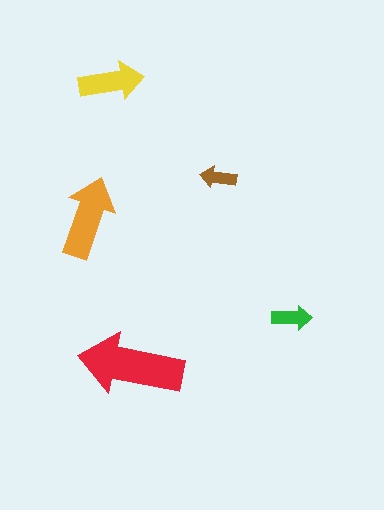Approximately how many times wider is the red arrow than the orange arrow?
About 1.5 times wider.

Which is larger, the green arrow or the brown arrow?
The green one.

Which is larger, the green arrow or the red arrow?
The red one.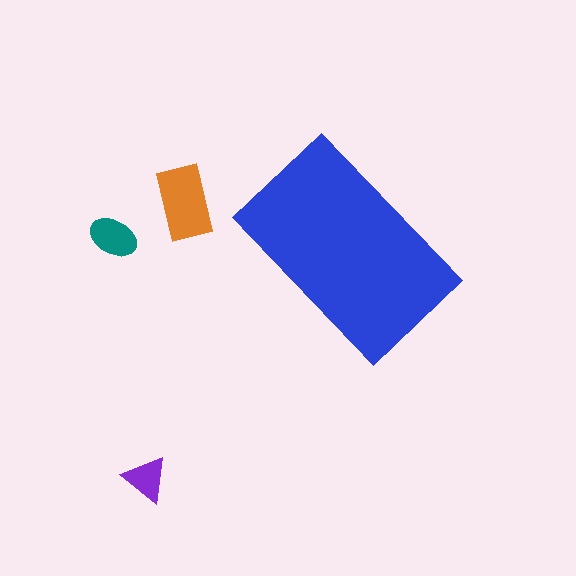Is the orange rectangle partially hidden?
No, the orange rectangle is fully visible.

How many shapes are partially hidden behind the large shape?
0 shapes are partially hidden.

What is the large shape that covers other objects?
A blue rectangle.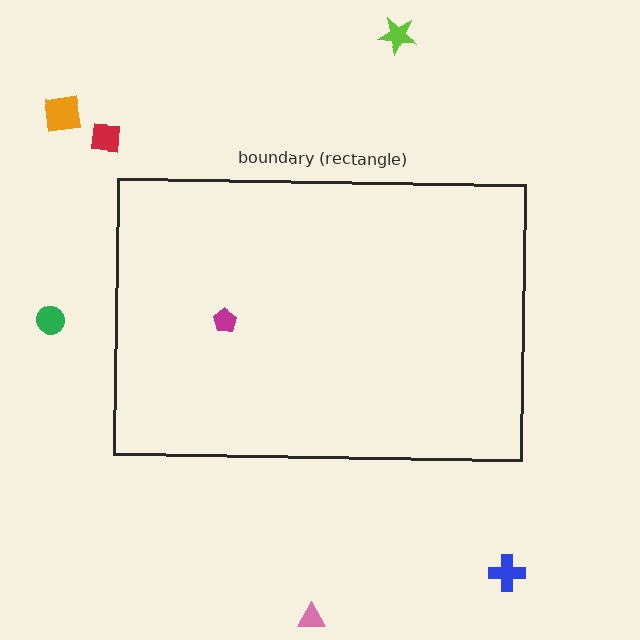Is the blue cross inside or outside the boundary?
Outside.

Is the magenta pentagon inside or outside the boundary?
Inside.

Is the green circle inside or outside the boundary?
Outside.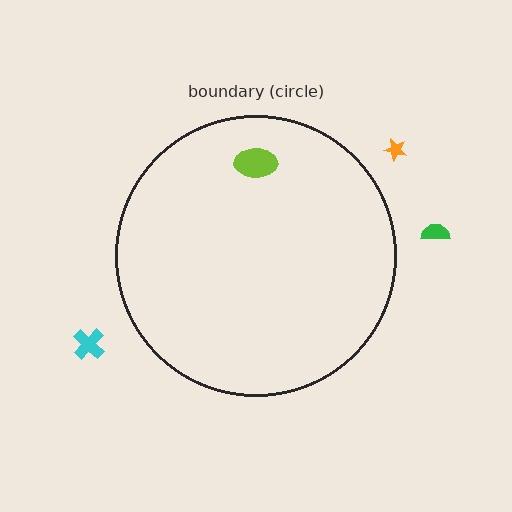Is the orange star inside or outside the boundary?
Outside.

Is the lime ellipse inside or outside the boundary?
Inside.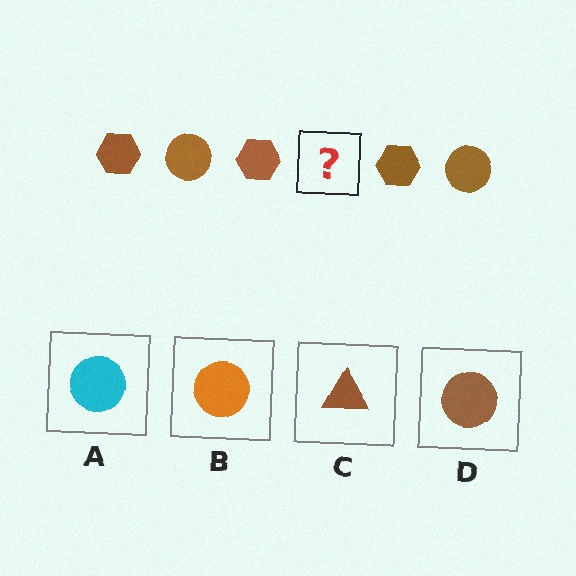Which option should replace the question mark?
Option D.